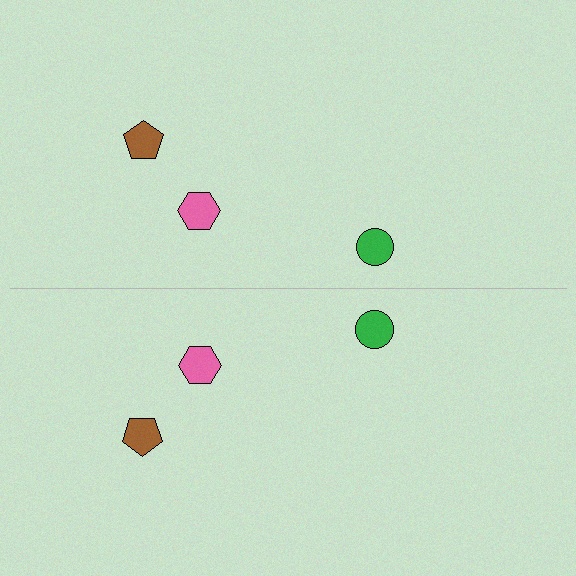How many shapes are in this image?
There are 6 shapes in this image.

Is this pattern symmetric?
Yes, this pattern has bilateral (reflection) symmetry.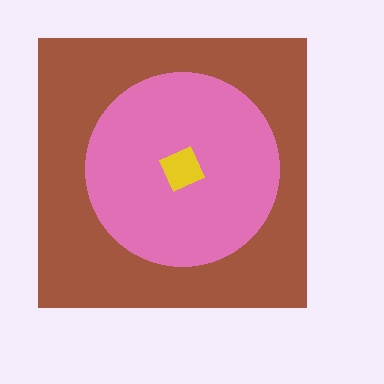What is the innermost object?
The yellow diamond.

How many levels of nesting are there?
3.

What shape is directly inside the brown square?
The pink circle.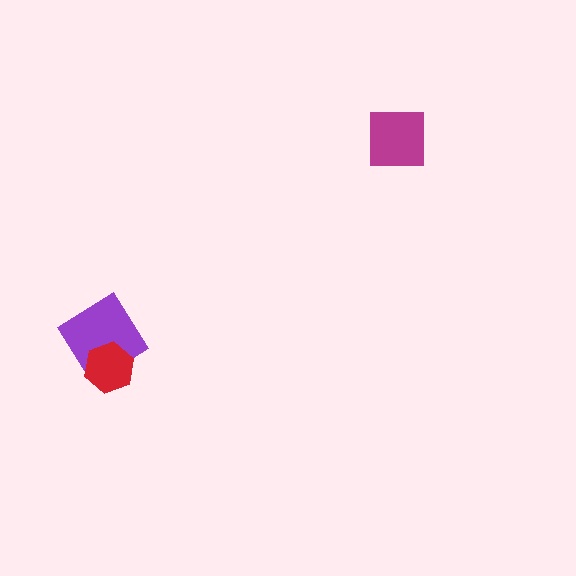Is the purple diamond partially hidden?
Yes, it is partially covered by another shape.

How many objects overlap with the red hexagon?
1 object overlaps with the red hexagon.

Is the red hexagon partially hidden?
No, no other shape covers it.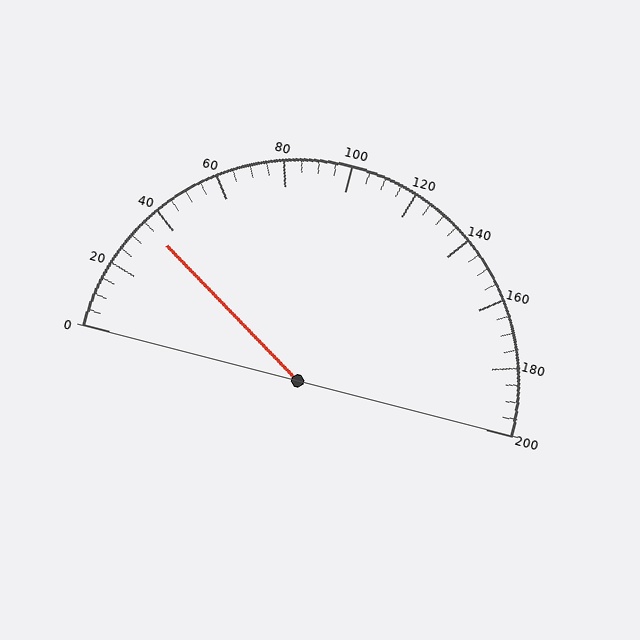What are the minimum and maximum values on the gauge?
The gauge ranges from 0 to 200.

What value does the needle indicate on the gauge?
The needle indicates approximately 35.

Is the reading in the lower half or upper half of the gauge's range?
The reading is in the lower half of the range (0 to 200).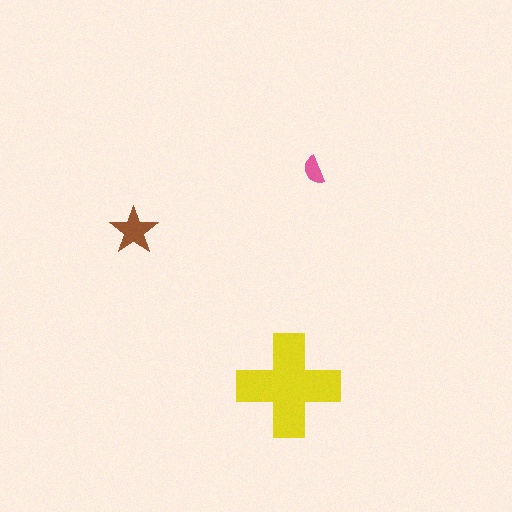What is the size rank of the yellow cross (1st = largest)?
1st.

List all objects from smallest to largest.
The pink semicircle, the brown star, the yellow cross.